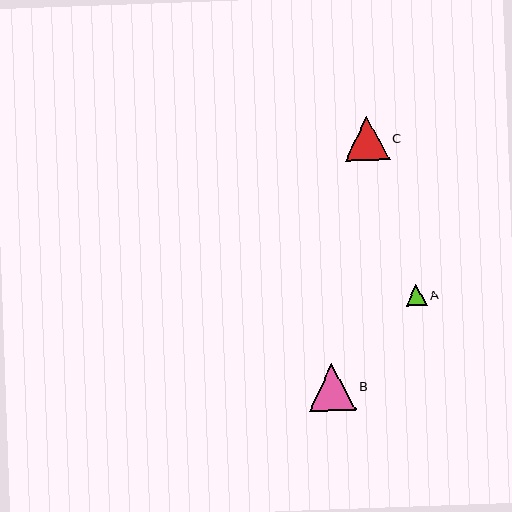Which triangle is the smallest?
Triangle A is the smallest with a size of approximately 21 pixels.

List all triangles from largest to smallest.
From largest to smallest: B, C, A.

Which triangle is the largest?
Triangle B is the largest with a size of approximately 47 pixels.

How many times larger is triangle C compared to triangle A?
Triangle C is approximately 2.1 times the size of triangle A.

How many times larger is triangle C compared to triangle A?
Triangle C is approximately 2.1 times the size of triangle A.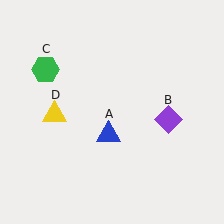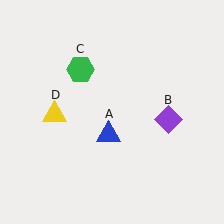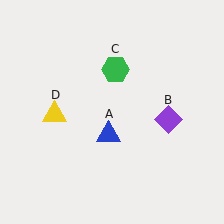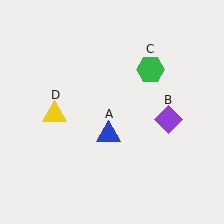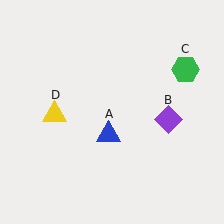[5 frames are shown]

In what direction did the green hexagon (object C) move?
The green hexagon (object C) moved right.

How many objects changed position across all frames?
1 object changed position: green hexagon (object C).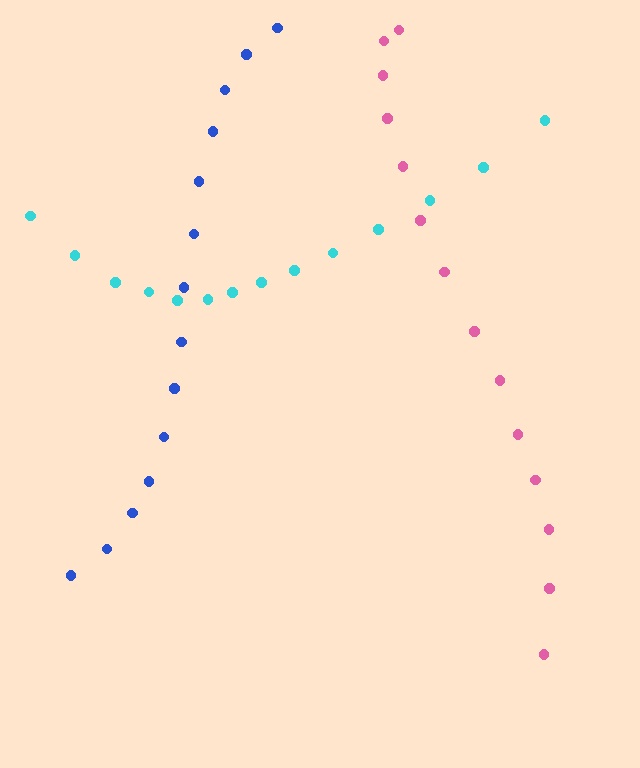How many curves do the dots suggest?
There are 3 distinct paths.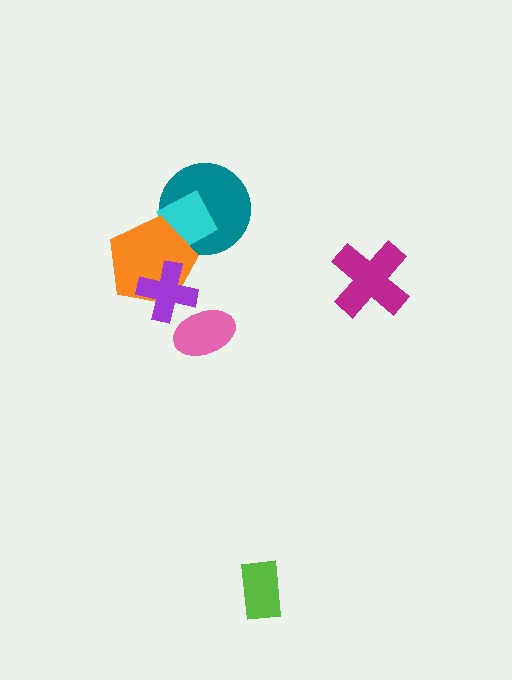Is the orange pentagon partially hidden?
Yes, it is partially covered by another shape.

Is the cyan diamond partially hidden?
Yes, it is partially covered by another shape.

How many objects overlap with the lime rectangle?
0 objects overlap with the lime rectangle.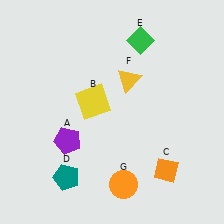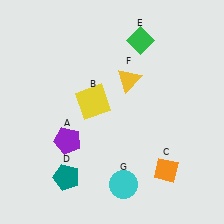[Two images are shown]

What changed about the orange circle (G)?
In Image 1, G is orange. In Image 2, it changed to cyan.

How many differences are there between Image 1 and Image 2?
There is 1 difference between the two images.